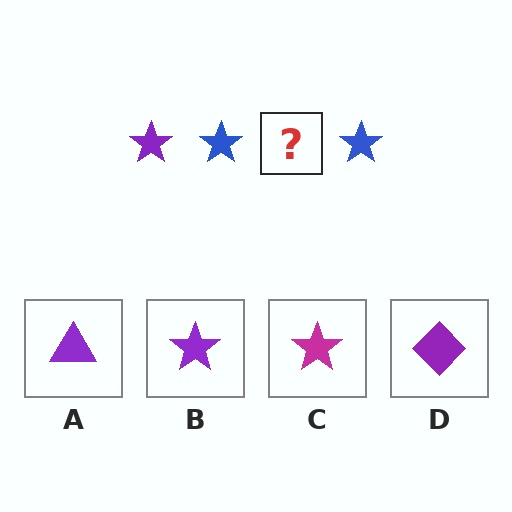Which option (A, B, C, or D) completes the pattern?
B.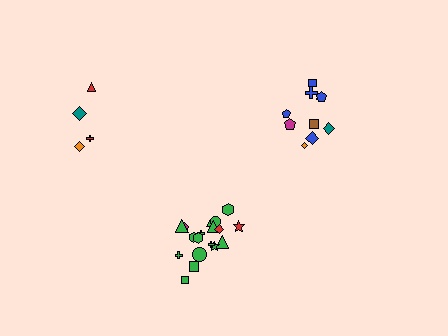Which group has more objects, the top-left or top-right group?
The top-right group.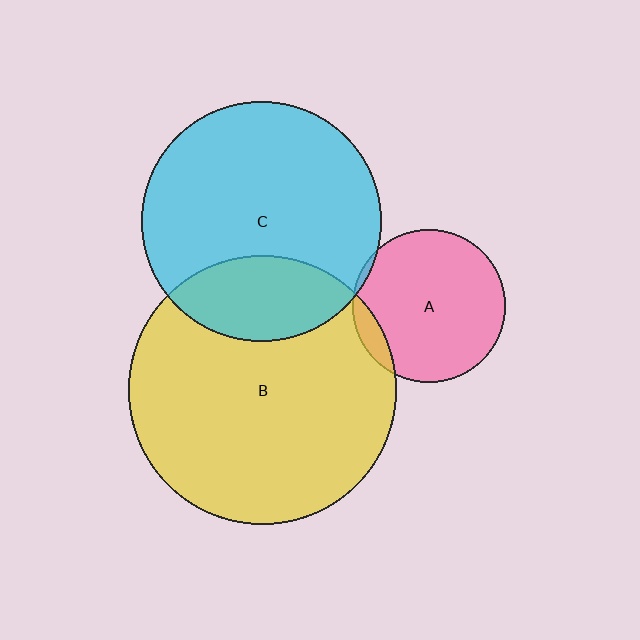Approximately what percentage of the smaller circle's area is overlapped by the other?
Approximately 5%.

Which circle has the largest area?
Circle B (yellow).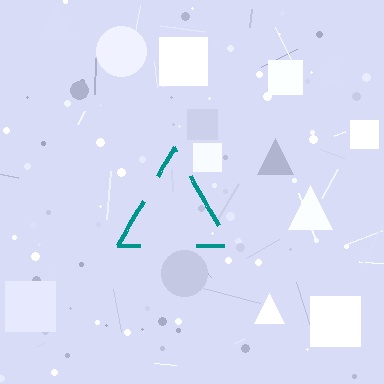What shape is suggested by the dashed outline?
The dashed outline suggests a triangle.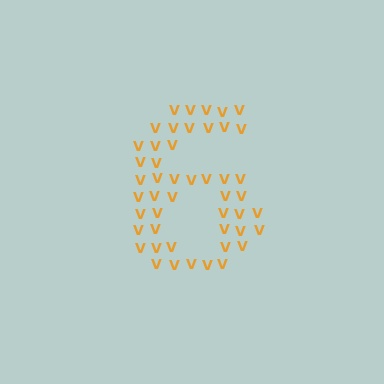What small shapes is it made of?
It is made of small letter V's.